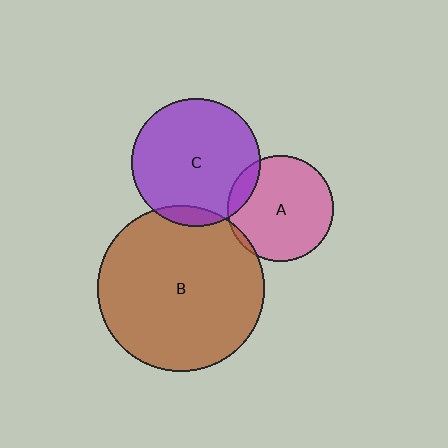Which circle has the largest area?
Circle B (brown).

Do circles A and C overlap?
Yes.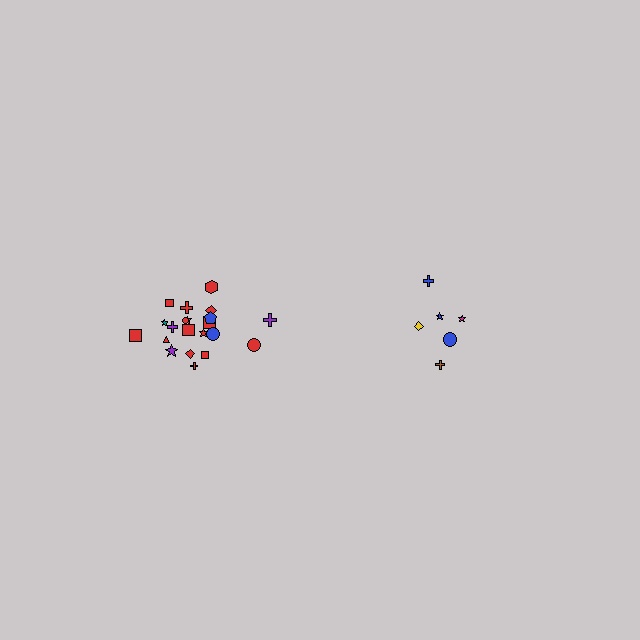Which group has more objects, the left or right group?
The left group.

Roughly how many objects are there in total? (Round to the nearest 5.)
Roughly 30 objects in total.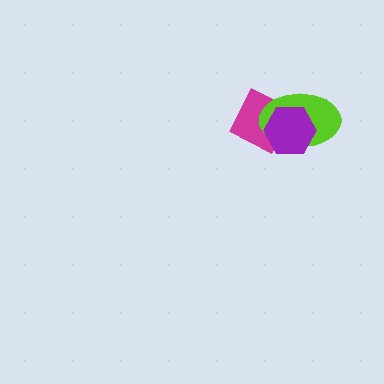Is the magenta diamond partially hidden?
Yes, it is partially covered by another shape.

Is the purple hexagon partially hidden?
No, no other shape covers it.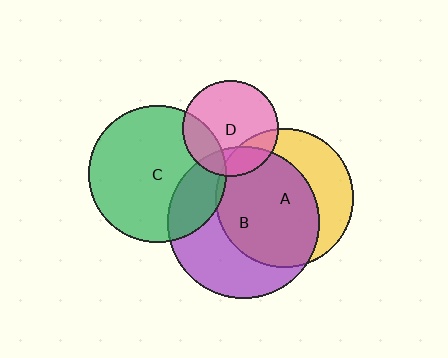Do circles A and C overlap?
Yes.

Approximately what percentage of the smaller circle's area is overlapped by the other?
Approximately 5%.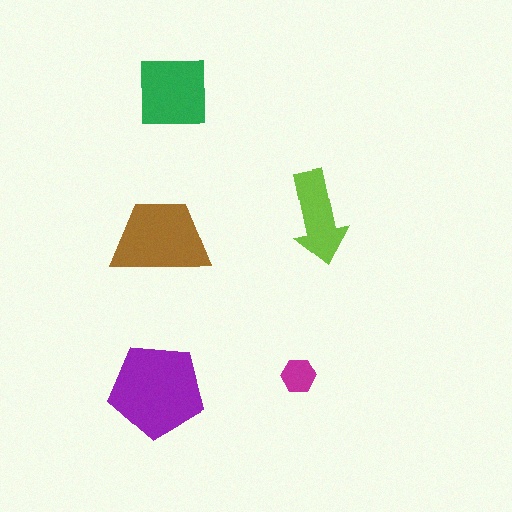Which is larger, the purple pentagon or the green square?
The purple pentagon.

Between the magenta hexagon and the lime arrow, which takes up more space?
The lime arrow.